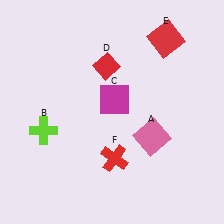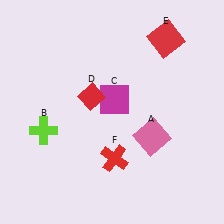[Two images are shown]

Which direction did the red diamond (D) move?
The red diamond (D) moved down.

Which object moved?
The red diamond (D) moved down.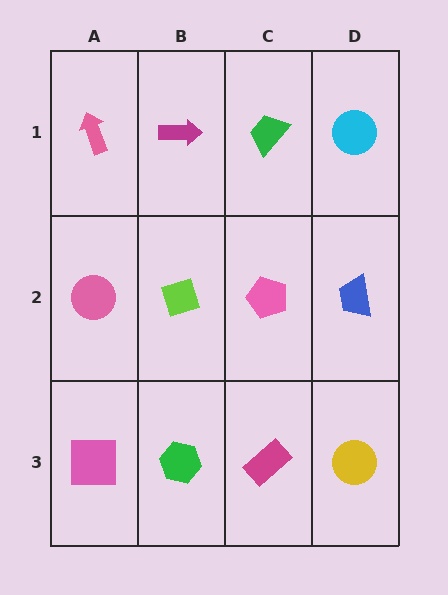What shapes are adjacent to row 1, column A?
A pink circle (row 2, column A), a magenta arrow (row 1, column B).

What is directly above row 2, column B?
A magenta arrow.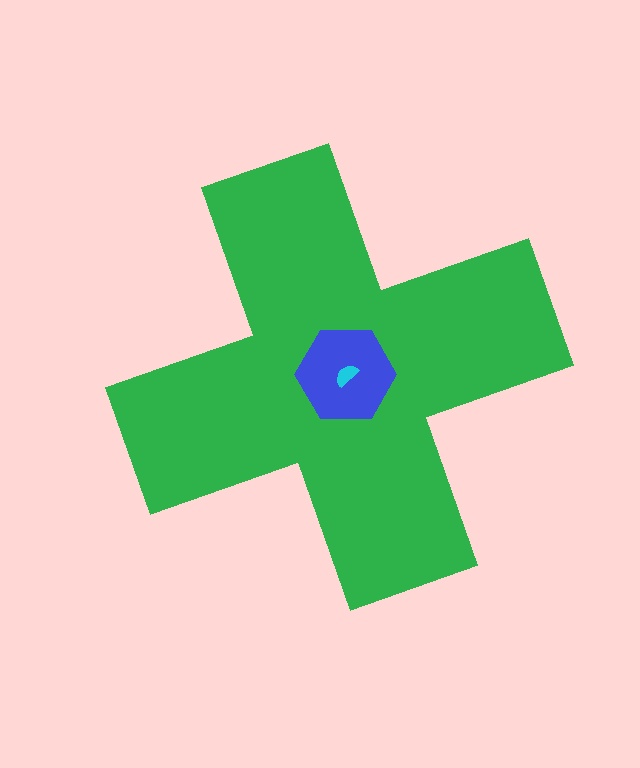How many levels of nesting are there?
3.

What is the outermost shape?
The green cross.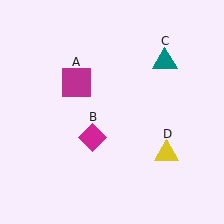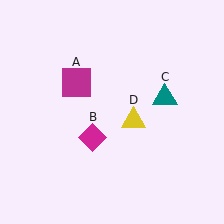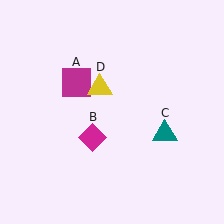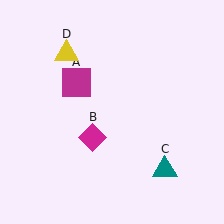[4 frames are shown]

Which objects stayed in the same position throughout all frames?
Magenta square (object A) and magenta diamond (object B) remained stationary.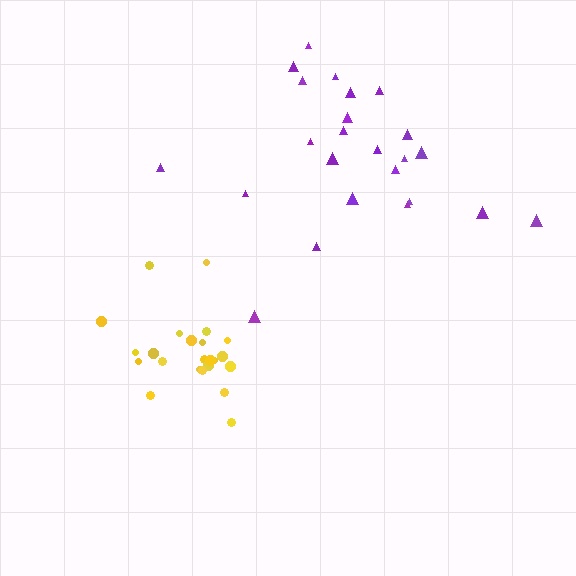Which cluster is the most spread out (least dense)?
Purple.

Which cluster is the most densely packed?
Yellow.